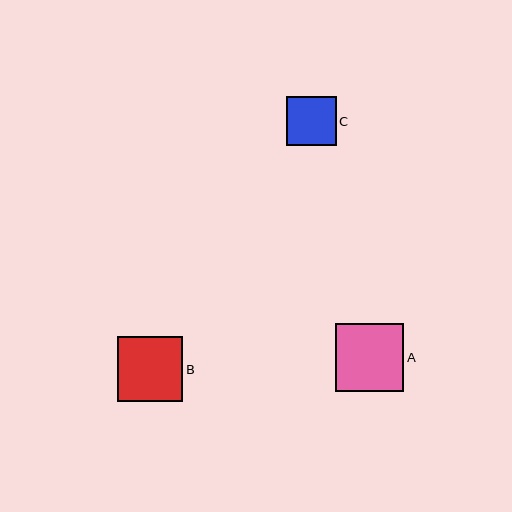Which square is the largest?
Square A is the largest with a size of approximately 69 pixels.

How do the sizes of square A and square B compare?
Square A and square B are approximately the same size.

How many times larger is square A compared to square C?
Square A is approximately 1.4 times the size of square C.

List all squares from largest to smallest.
From largest to smallest: A, B, C.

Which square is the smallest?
Square C is the smallest with a size of approximately 49 pixels.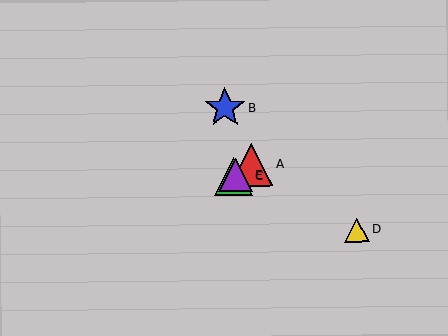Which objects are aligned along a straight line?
Objects A, C, E are aligned along a straight line.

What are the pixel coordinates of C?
Object C is at (234, 176).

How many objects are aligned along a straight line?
3 objects (A, C, E) are aligned along a straight line.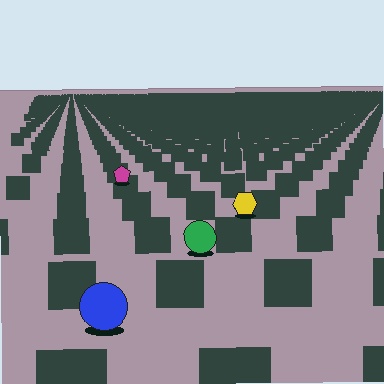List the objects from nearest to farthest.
From nearest to farthest: the blue circle, the green circle, the yellow hexagon, the magenta pentagon.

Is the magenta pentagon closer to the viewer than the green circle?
No. The green circle is closer — you can tell from the texture gradient: the ground texture is coarser near it.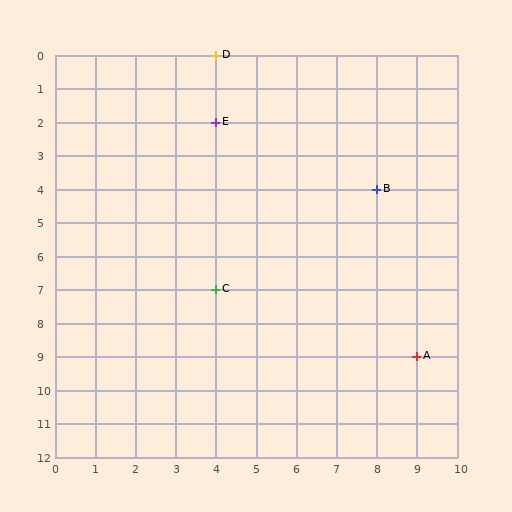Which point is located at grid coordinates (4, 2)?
Point E is at (4, 2).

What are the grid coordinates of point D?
Point D is at grid coordinates (4, 0).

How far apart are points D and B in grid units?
Points D and B are 4 columns and 4 rows apart (about 5.7 grid units diagonally).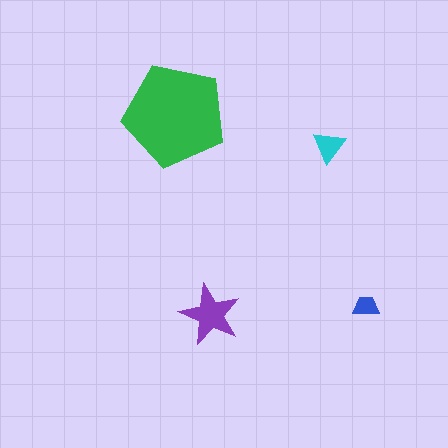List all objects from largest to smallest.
The green pentagon, the purple star, the cyan triangle, the blue trapezoid.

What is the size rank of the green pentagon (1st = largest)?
1st.